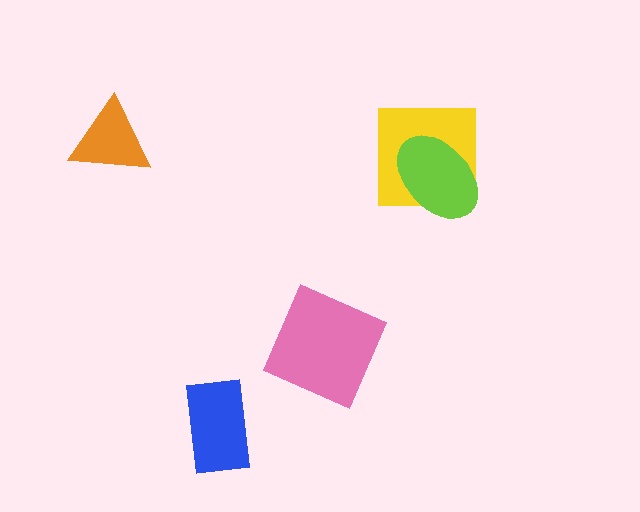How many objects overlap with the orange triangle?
0 objects overlap with the orange triangle.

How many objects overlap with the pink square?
0 objects overlap with the pink square.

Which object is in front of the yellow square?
The lime ellipse is in front of the yellow square.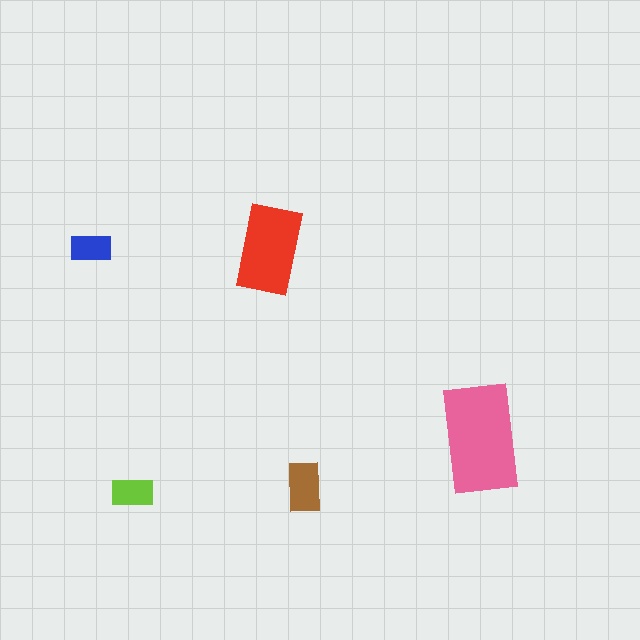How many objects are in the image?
There are 5 objects in the image.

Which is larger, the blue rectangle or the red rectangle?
The red one.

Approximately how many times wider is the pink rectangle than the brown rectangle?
About 2 times wider.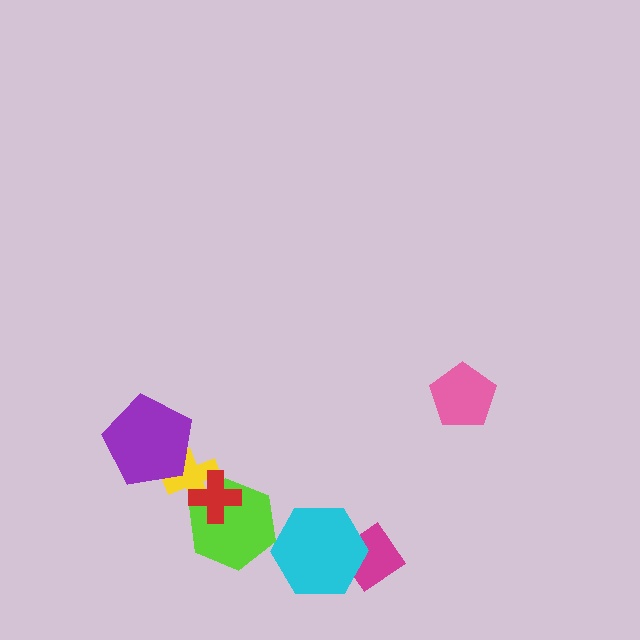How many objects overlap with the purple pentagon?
1 object overlaps with the purple pentagon.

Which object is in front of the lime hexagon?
The red cross is in front of the lime hexagon.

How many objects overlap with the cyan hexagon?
1 object overlaps with the cyan hexagon.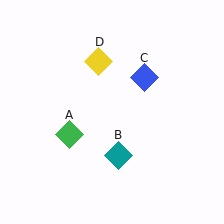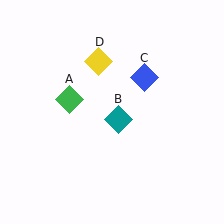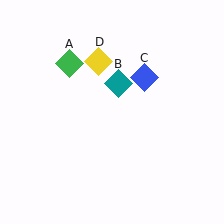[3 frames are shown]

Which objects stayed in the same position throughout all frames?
Blue diamond (object C) and yellow diamond (object D) remained stationary.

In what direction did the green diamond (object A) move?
The green diamond (object A) moved up.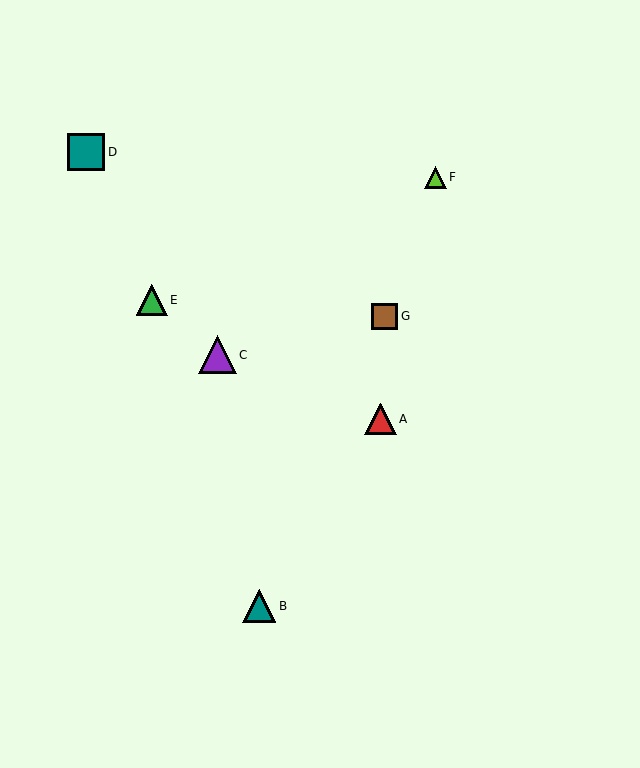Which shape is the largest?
The purple triangle (labeled C) is the largest.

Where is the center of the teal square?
The center of the teal square is at (86, 152).